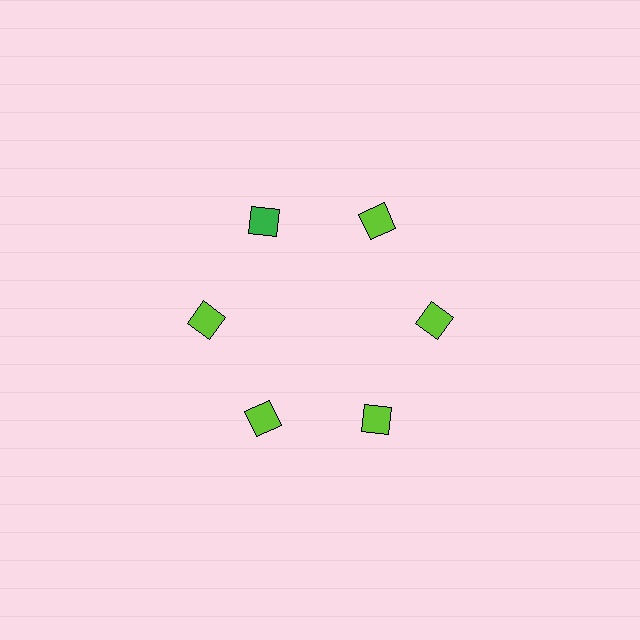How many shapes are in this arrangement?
There are 6 shapes arranged in a ring pattern.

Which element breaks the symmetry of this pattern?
The green diamond at roughly the 11 o'clock position breaks the symmetry. All other shapes are lime diamonds.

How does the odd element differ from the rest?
It has a different color: green instead of lime.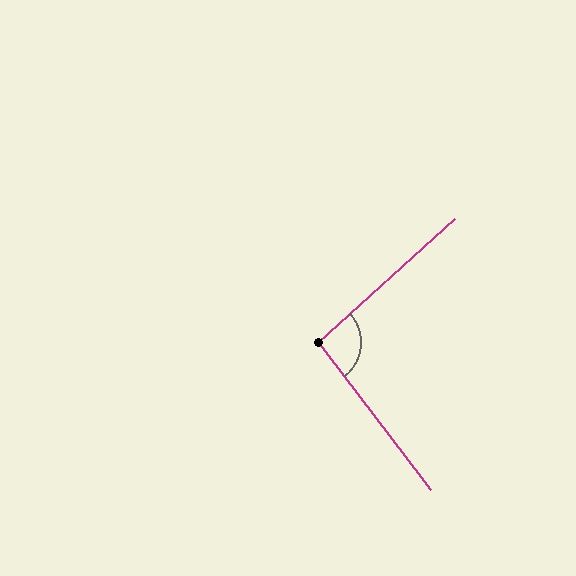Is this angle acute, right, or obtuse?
It is approximately a right angle.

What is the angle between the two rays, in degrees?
Approximately 95 degrees.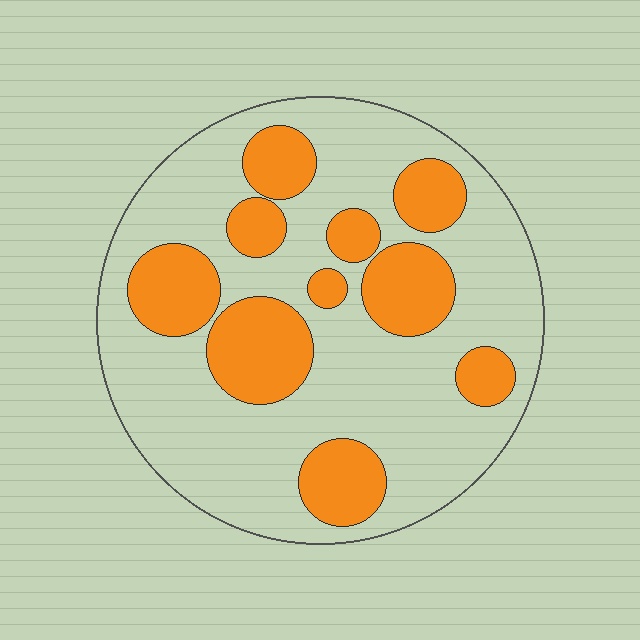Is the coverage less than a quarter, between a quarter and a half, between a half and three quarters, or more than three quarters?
Between a quarter and a half.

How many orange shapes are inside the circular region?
10.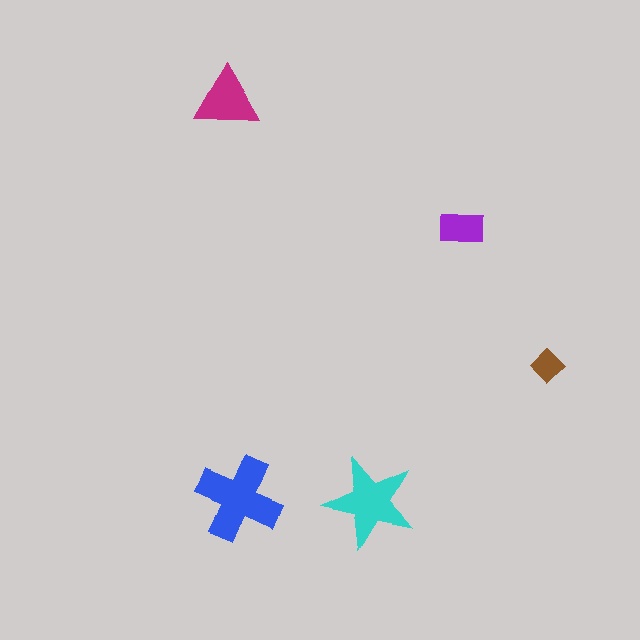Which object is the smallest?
The brown diamond.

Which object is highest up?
The magenta triangle is topmost.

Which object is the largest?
The blue cross.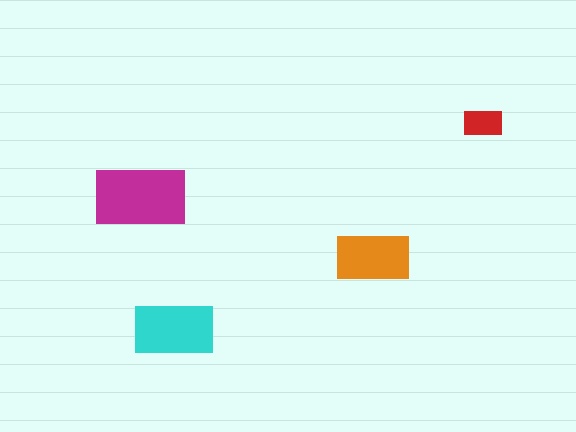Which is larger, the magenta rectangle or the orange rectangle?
The magenta one.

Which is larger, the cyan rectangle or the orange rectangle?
The cyan one.